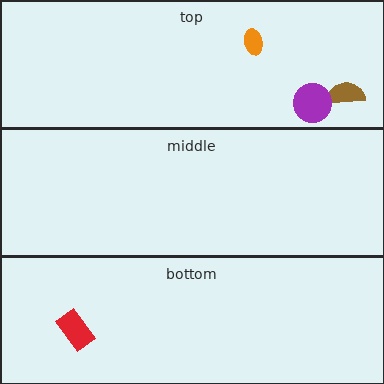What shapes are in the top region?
The orange ellipse, the brown semicircle, the purple circle.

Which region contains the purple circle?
The top region.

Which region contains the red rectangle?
The bottom region.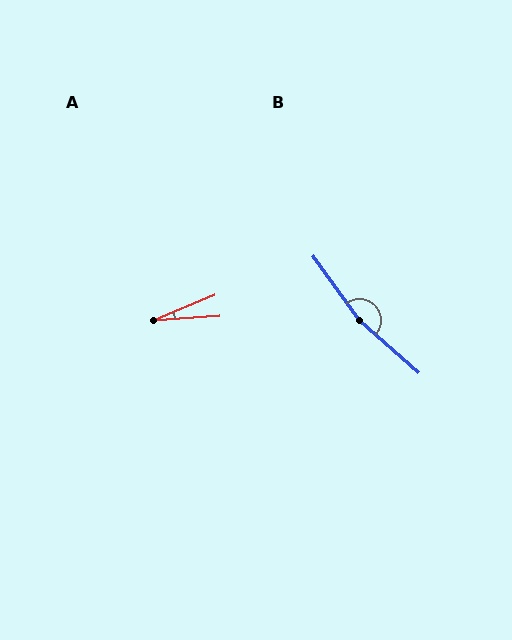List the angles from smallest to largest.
A (18°), B (167°).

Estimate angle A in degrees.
Approximately 18 degrees.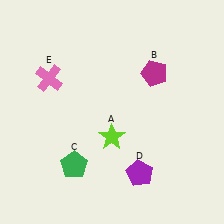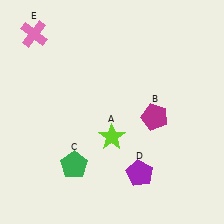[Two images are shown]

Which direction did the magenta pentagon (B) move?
The magenta pentagon (B) moved down.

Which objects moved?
The objects that moved are: the magenta pentagon (B), the pink cross (E).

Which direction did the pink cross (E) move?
The pink cross (E) moved up.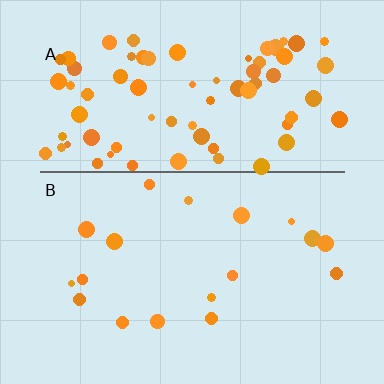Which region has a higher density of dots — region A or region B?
A (the top).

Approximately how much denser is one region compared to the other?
Approximately 4.3× — region A over region B.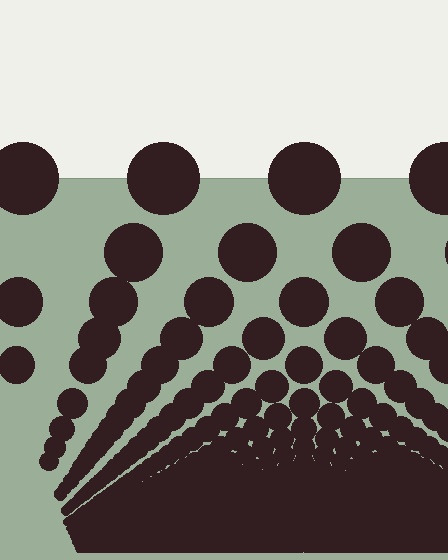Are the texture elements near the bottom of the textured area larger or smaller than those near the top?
Smaller. The gradient is inverted — elements near the bottom are smaller and denser.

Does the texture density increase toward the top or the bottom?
Density increases toward the bottom.